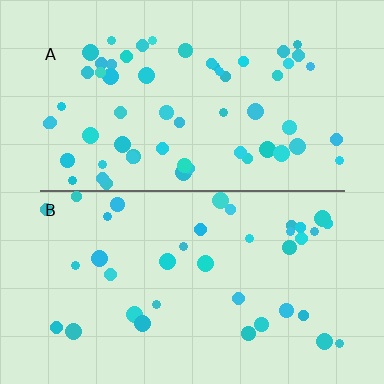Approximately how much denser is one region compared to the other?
Approximately 1.6× — region A over region B.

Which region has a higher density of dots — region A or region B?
A (the top).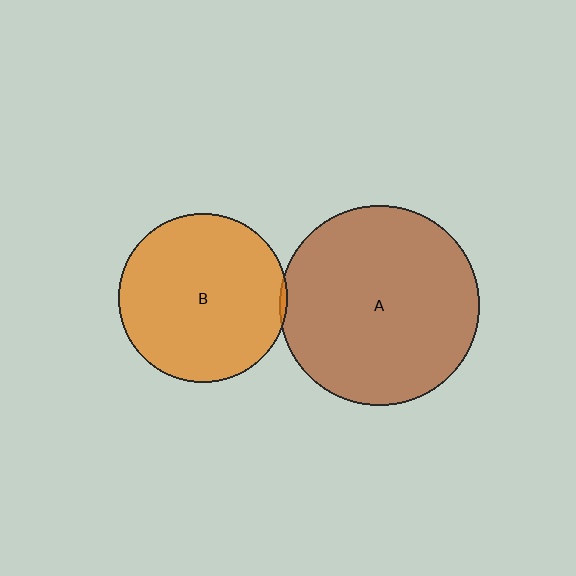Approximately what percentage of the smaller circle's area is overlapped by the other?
Approximately 5%.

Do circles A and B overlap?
Yes.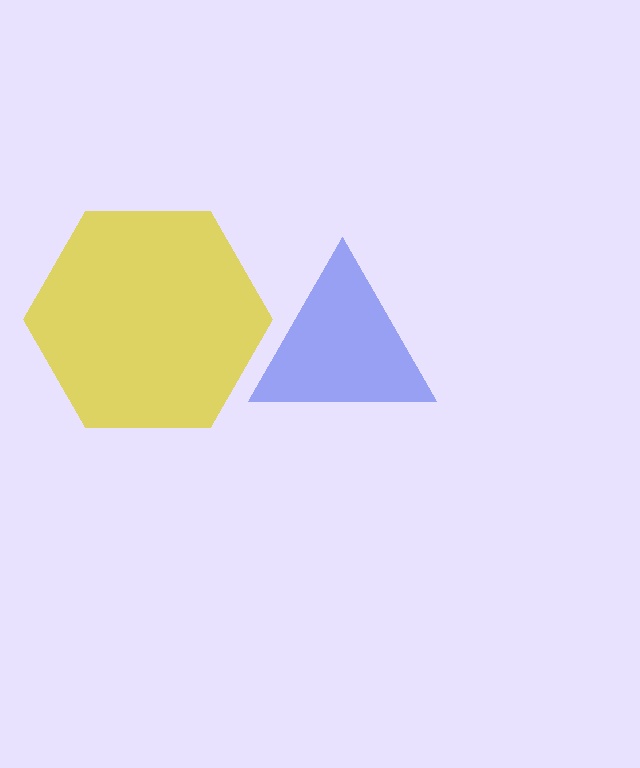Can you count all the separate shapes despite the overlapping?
Yes, there are 2 separate shapes.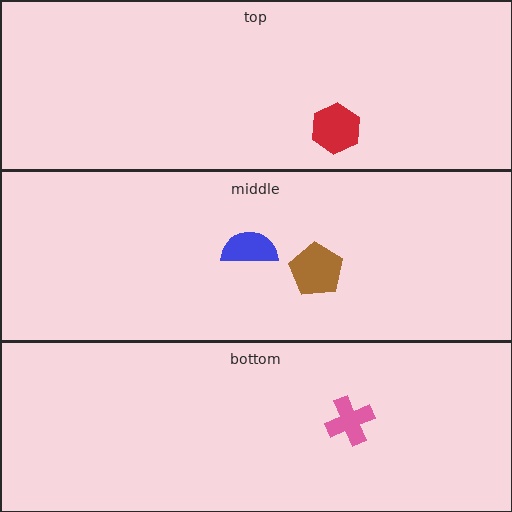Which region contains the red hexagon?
The top region.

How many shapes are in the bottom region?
1.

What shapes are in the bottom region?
The pink cross.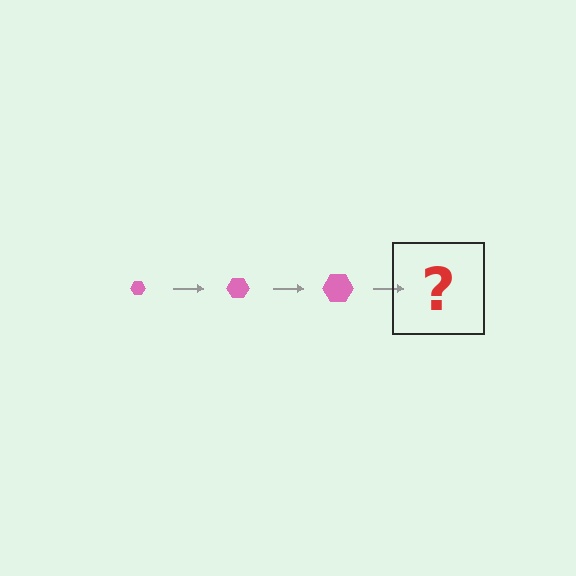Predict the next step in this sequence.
The next step is a pink hexagon, larger than the previous one.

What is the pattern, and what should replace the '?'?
The pattern is that the hexagon gets progressively larger each step. The '?' should be a pink hexagon, larger than the previous one.